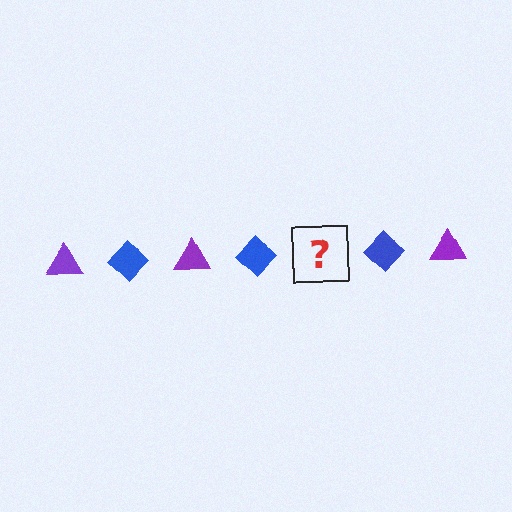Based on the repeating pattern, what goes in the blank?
The blank should be a purple triangle.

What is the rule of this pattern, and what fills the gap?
The rule is that the pattern alternates between purple triangle and blue diamond. The gap should be filled with a purple triangle.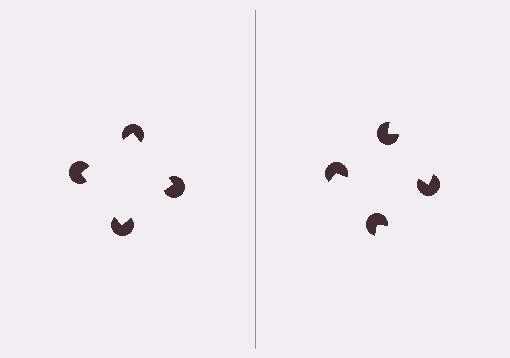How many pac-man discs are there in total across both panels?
8 — 4 on each side.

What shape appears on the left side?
An illusory square.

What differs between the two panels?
The pac-man discs are positioned identically on both sides; only the wedge orientations differ. On the left they align to a square; on the right they are misaligned.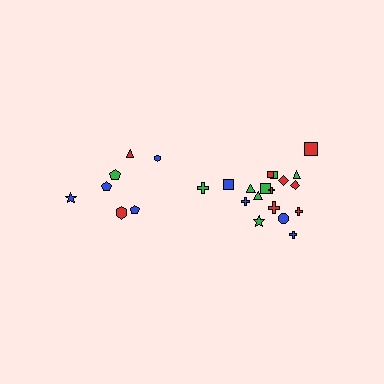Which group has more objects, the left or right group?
The right group.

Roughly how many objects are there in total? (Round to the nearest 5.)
Roughly 25 objects in total.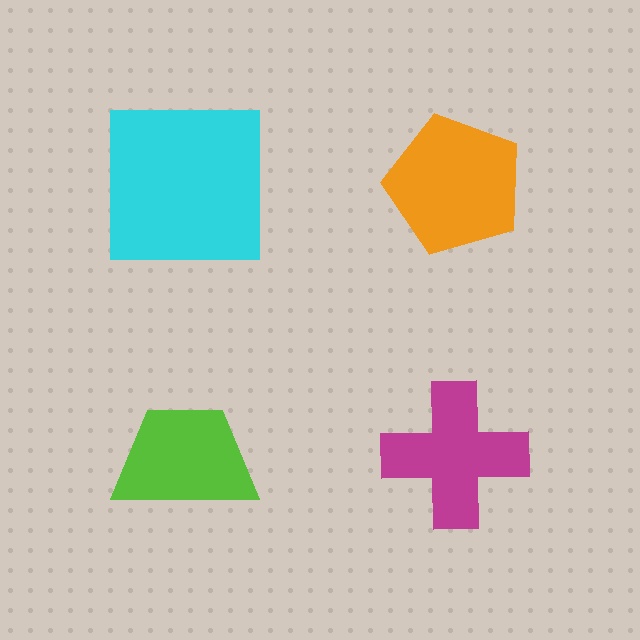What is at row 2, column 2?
A magenta cross.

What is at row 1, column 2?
An orange pentagon.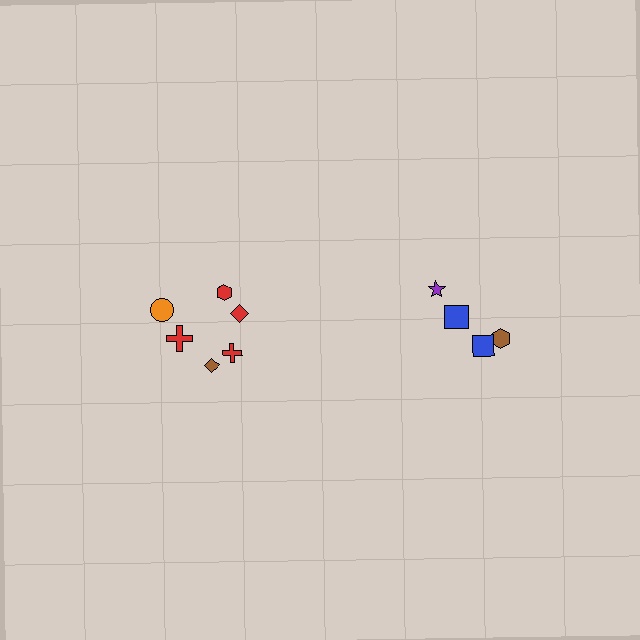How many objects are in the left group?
There are 6 objects.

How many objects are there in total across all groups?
There are 10 objects.